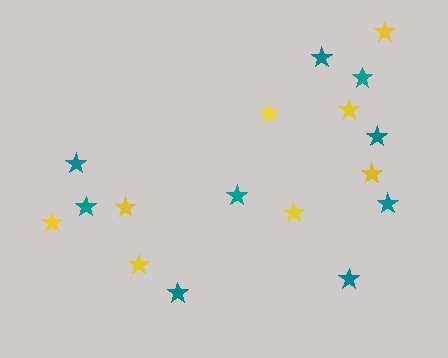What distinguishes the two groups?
There are 2 groups: one group of yellow stars (8) and one group of teal stars (9).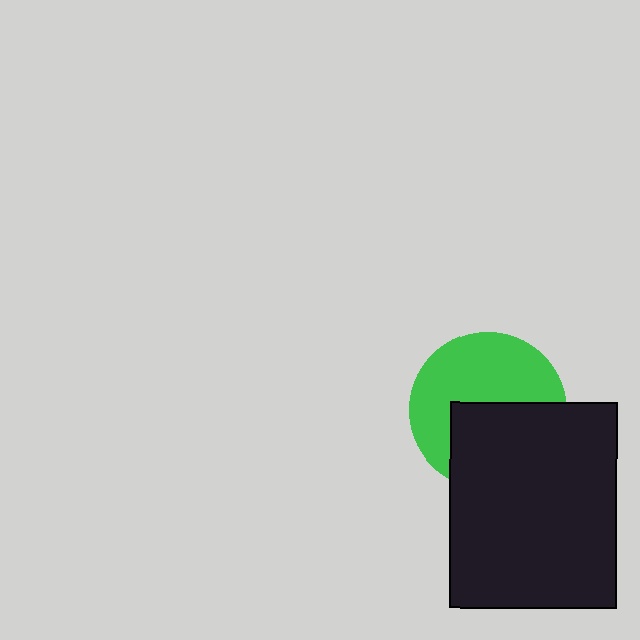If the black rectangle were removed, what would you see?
You would see the complete green circle.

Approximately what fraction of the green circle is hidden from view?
Roughly 45% of the green circle is hidden behind the black rectangle.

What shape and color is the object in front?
The object in front is a black rectangle.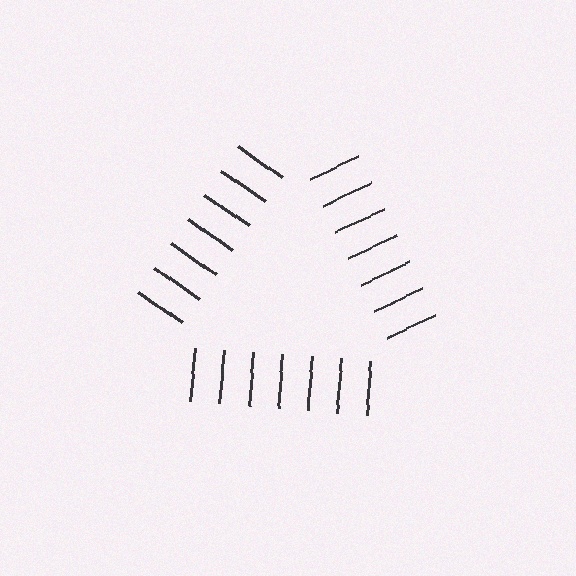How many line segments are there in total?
21 — 7 along each of the 3 edges.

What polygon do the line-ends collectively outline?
An illusory triangle — the line segments terminate on its edges but no continuous stroke is drawn.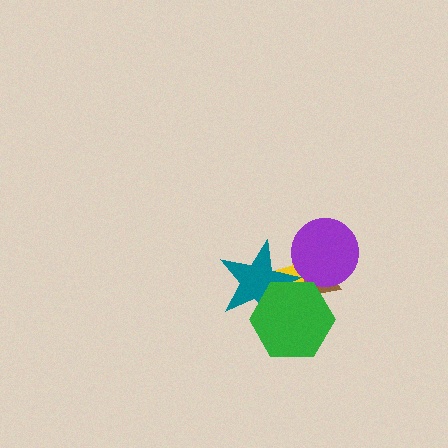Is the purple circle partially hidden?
No, no other shape covers it.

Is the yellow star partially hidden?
Yes, it is partially covered by another shape.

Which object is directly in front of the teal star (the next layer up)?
The brown triangle is directly in front of the teal star.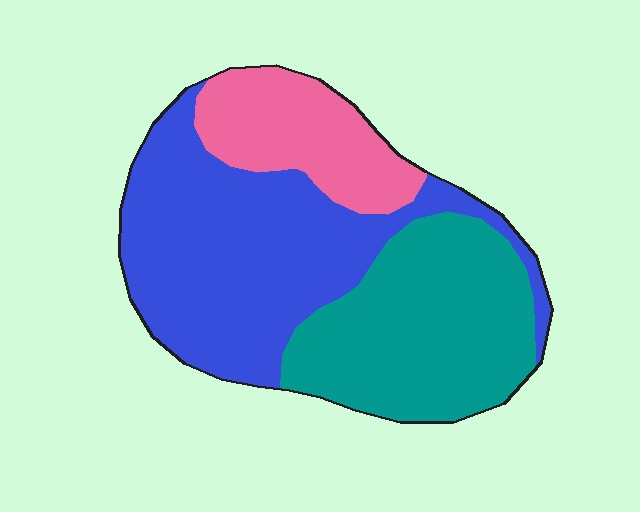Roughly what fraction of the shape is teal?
Teal takes up about one third (1/3) of the shape.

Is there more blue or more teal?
Blue.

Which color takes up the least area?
Pink, at roughly 20%.